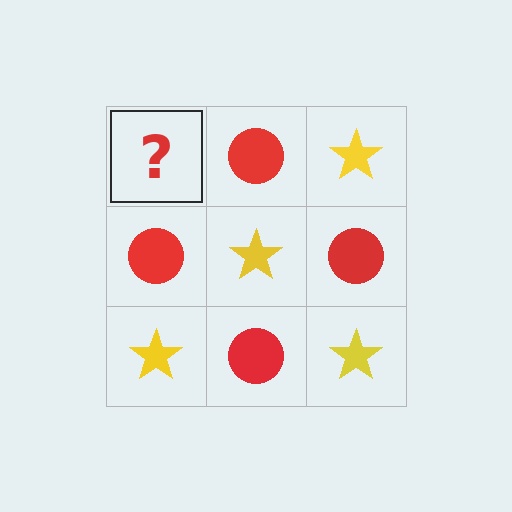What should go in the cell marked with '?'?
The missing cell should contain a yellow star.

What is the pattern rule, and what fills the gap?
The rule is that it alternates yellow star and red circle in a checkerboard pattern. The gap should be filled with a yellow star.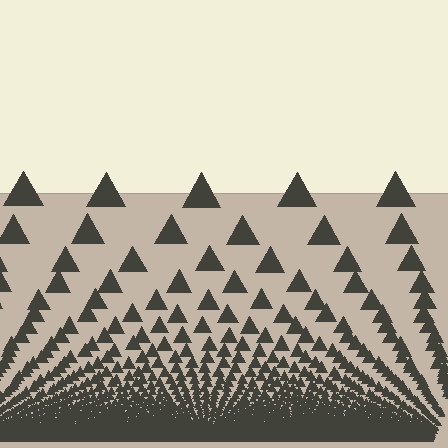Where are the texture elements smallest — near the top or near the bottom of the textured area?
Near the bottom.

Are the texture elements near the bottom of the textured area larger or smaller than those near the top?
Smaller. The gradient is inverted — elements near the bottom are smaller and denser.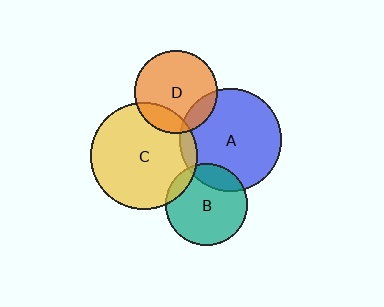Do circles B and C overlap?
Yes.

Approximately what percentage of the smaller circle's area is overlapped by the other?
Approximately 10%.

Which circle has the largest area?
Circle C (yellow).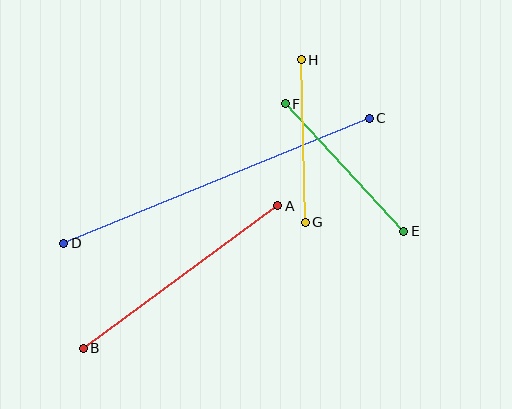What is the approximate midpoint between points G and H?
The midpoint is at approximately (303, 141) pixels.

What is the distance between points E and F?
The distance is approximately 174 pixels.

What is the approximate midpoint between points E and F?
The midpoint is at approximately (345, 168) pixels.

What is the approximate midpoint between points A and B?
The midpoint is at approximately (181, 277) pixels.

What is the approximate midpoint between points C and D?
The midpoint is at approximately (216, 181) pixels.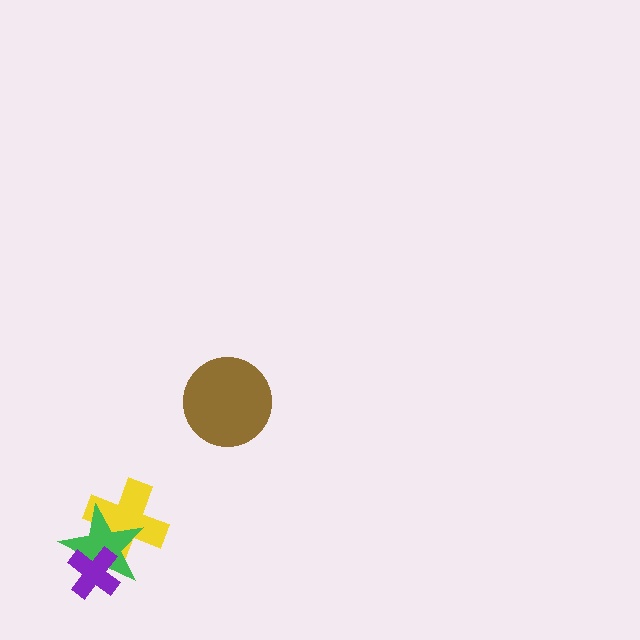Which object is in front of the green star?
The purple cross is in front of the green star.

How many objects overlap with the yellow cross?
2 objects overlap with the yellow cross.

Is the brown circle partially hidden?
No, no other shape covers it.